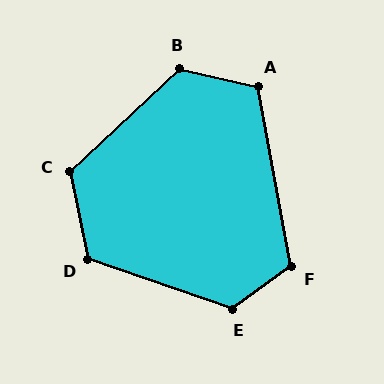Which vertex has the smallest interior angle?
A, at approximately 114 degrees.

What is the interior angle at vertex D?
Approximately 121 degrees (obtuse).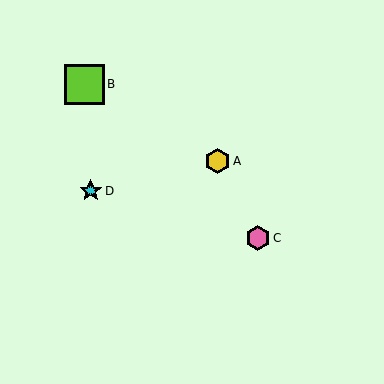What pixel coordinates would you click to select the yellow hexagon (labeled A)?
Click at (217, 161) to select the yellow hexagon A.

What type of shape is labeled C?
Shape C is a pink hexagon.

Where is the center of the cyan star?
The center of the cyan star is at (91, 191).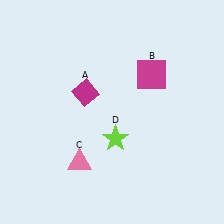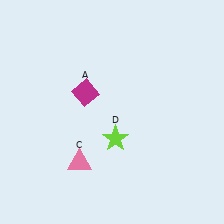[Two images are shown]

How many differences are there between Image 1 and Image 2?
There is 1 difference between the two images.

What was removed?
The magenta square (B) was removed in Image 2.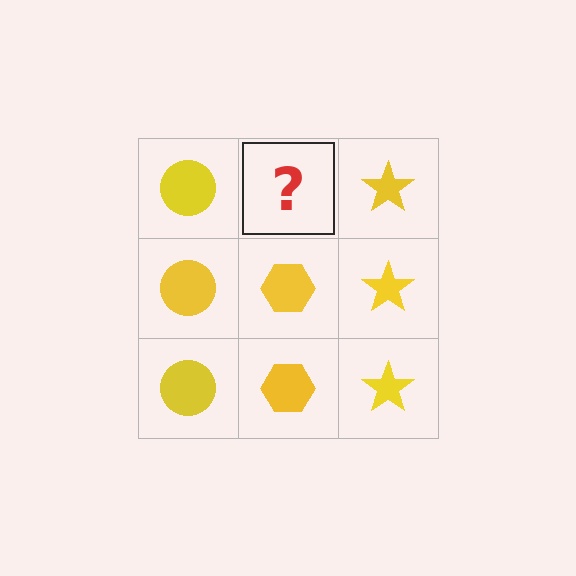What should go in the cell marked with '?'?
The missing cell should contain a yellow hexagon.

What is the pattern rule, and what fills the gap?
The rule is that each column has a consistent shape. The gap should be filled with a yellow hexagon.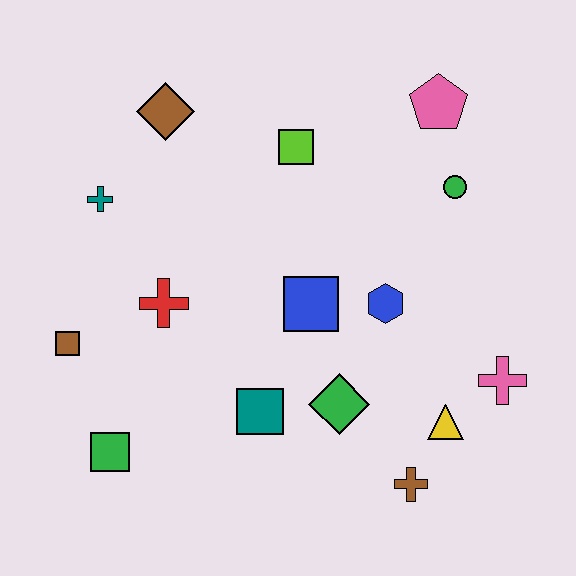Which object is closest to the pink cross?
The yellow triangle is closest to the pink cross.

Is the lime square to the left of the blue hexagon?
Yes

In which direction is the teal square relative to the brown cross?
The teal square is to the left of the brown cross.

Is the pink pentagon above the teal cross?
Yes